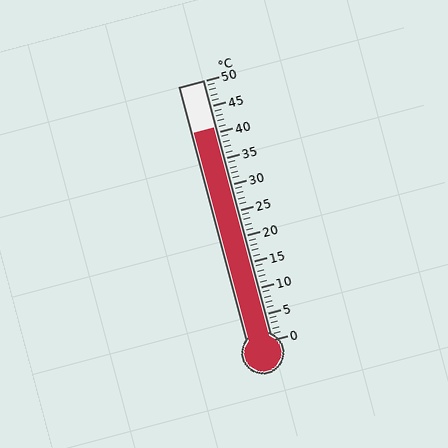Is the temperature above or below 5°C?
The temperature is above 5°C.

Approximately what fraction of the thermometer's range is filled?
The thermometer is filled to approximately 80% of its range.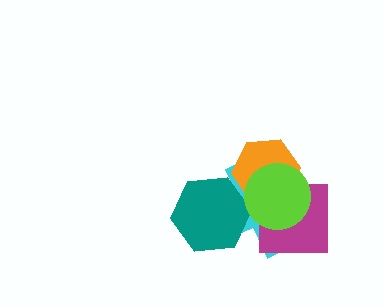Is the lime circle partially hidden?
No, no other shape covers it.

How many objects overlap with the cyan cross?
4 objects overlap with the cyan cross.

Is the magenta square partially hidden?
Yes, it is partially covered by another shape.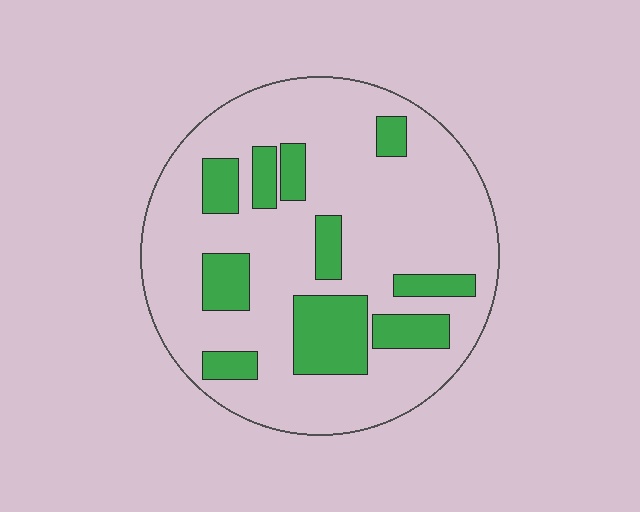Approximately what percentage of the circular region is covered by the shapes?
Approximately 25%.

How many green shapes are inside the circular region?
10.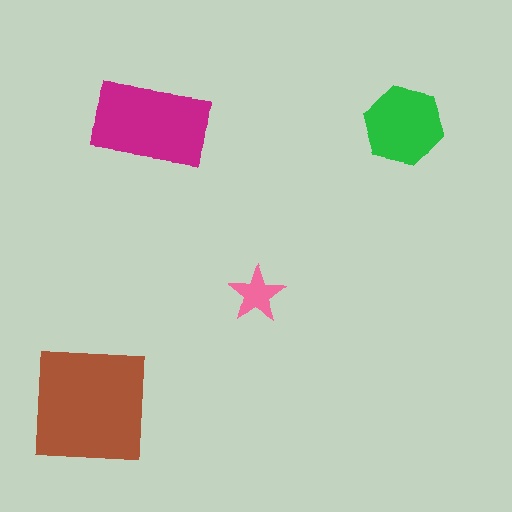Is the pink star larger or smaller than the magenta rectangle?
Smaller.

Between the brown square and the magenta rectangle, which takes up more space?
The brown square.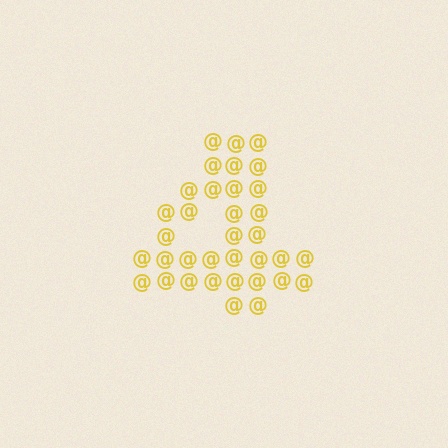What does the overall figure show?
The overall figure shows the digit 4.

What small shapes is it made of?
It is made of small at signs.